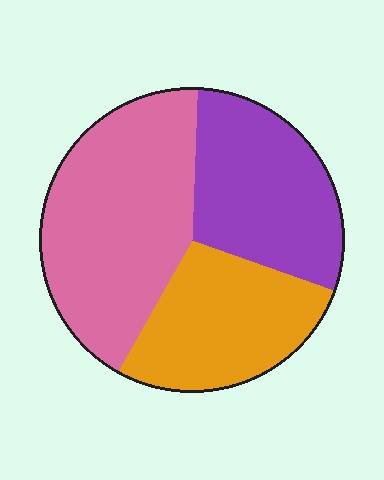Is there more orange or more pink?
Pink.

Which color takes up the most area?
Pink, at roughly 45%.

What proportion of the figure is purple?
Purple covers 30% of the figure.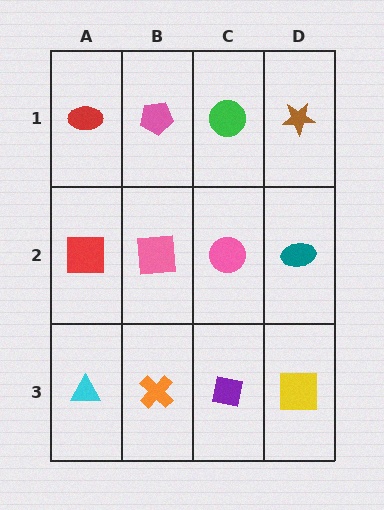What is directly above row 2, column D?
A brown star.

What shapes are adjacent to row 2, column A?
A red ellipse (row 1, column A), a cyan triangle (row 3, column A), a pink square (row 2, column B).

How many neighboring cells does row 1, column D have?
2.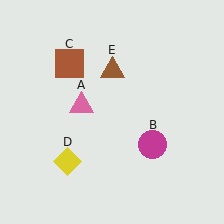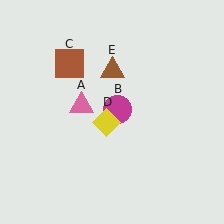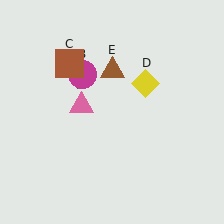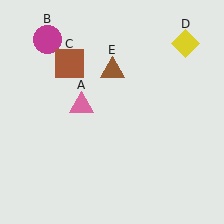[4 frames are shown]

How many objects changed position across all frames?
2 objects changed position: magenta circle (object B), yellow diamond (object D).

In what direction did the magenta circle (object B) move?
The magenta circle (object B) moved up and to the left.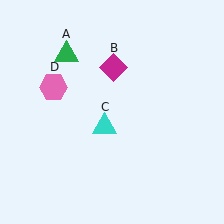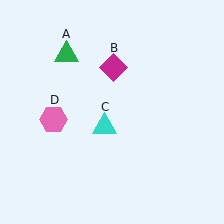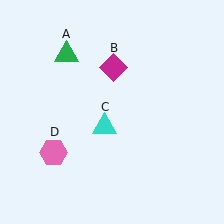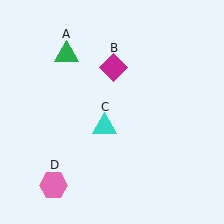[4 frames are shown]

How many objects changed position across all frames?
1 object changed position: pink hexagon (object D).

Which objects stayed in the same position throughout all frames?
Green triangle (object A) and magenta diamond (object B) and cyan triangle (object C) remained stationary.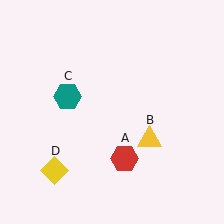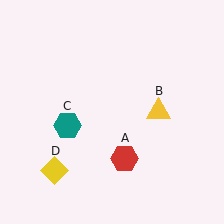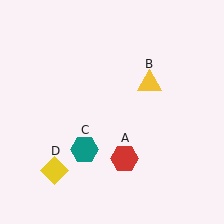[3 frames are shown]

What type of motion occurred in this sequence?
The yellow triangle (object B), teal hexagon (object C) rotated counterclockwise around the center of the scene.